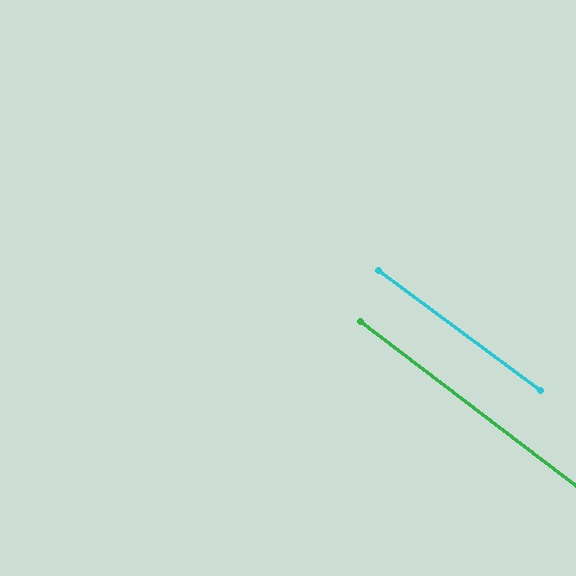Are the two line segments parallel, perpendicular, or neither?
Parallel — their directions differ by only 0.7°.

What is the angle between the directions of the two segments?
Approximately 1 degree.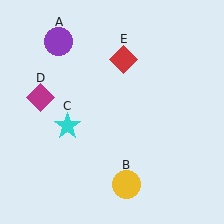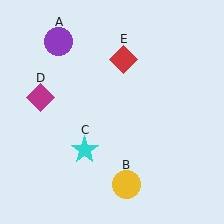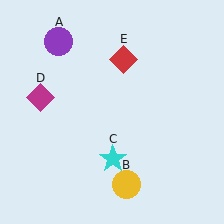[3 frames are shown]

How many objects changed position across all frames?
1 object changed position: cyan star (object C).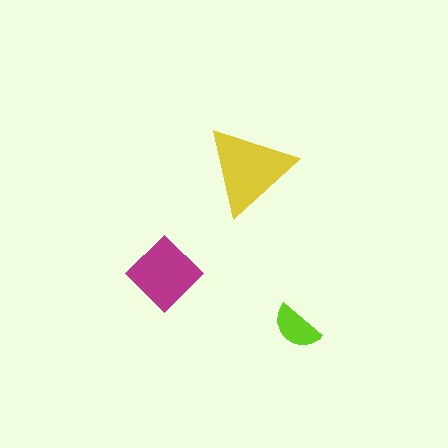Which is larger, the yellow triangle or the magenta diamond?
The yellow triangle.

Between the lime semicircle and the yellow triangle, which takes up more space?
The yellow triangle.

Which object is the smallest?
The lime semicircle.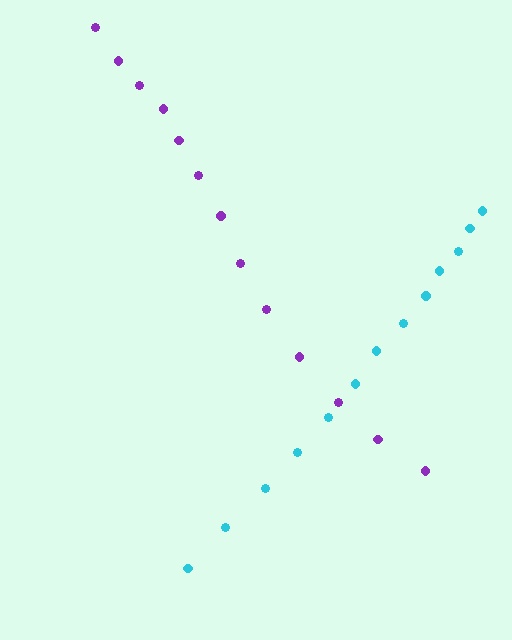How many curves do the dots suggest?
There are 2 distinct paths.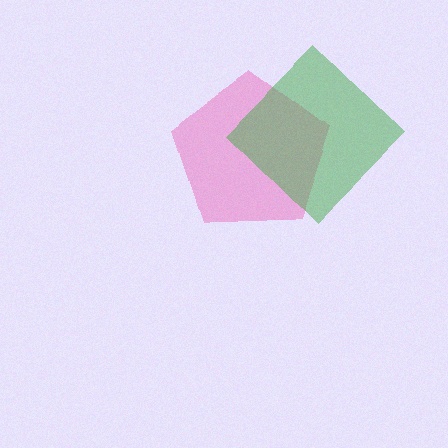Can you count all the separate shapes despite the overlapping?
Yes, there are 2 separate shapes.